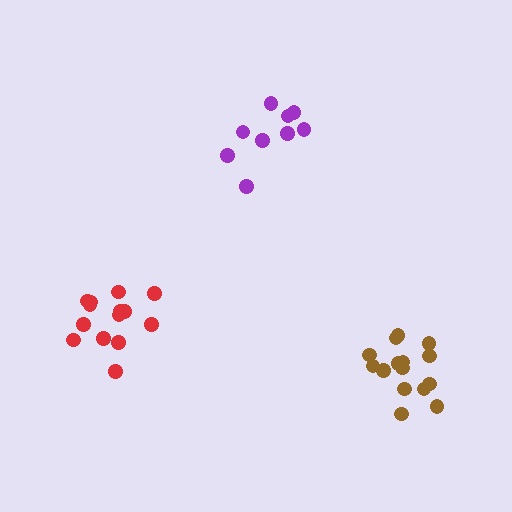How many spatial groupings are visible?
There are 3 spatial groupings.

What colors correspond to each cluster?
The clusters are colored: purple, red, brown.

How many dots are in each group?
Group 1: 9 dots, Group 2: 14 dots, Group 3: 15 dots (38 total).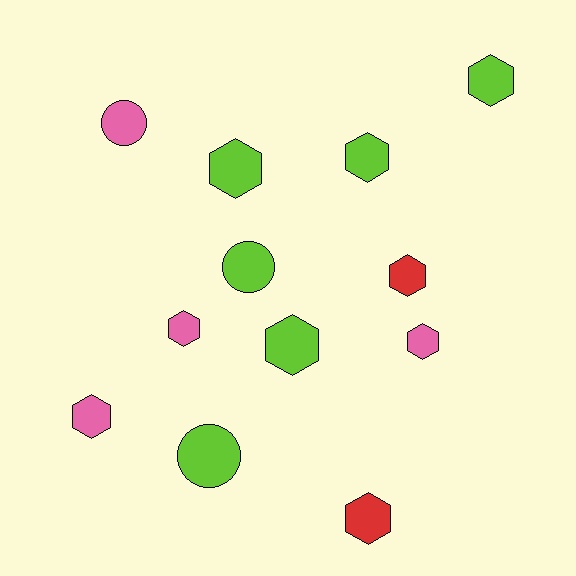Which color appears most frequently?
Lime, with 6 objects.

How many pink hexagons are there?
There are 3 pink hexagons.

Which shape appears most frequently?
Hexagon, with 9 objects.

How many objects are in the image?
There are 12 objects.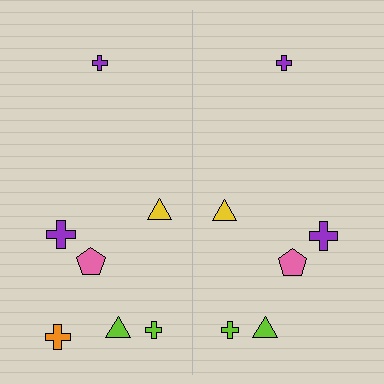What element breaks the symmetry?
A orange cross is missing from the right side.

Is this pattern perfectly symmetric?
No, the pattern is not perfectly symmetric. A orange cross is missing from the right side.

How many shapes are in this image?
There are 13 shapes in this image.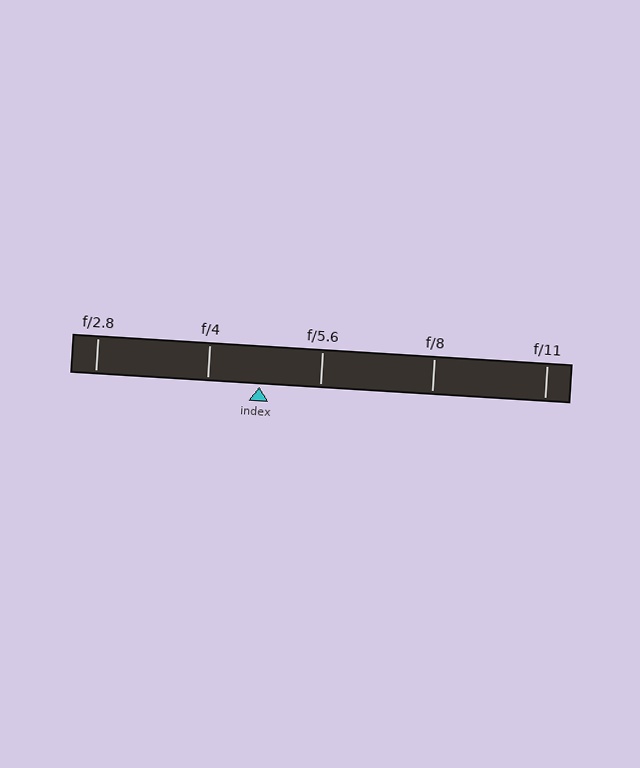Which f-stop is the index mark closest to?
The index mark is closest to f/4.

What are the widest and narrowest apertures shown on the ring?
The widest aperture shown is f/2.8 and the narrowest is f/11.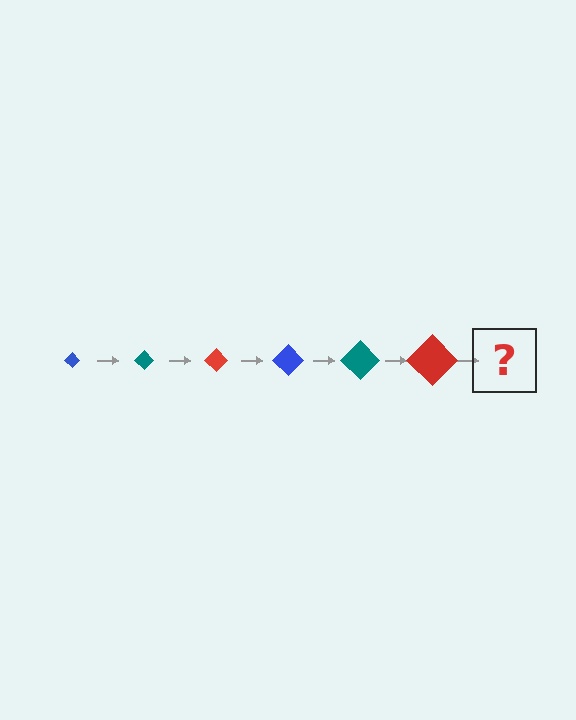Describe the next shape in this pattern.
It should be a blue diamond, larger than the previous one.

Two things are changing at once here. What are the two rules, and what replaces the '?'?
The two rules are that the diamond grows larger each step and the color cycles through blue, teal, and red. The '?' should be a blue diamond, larger than the previous one.